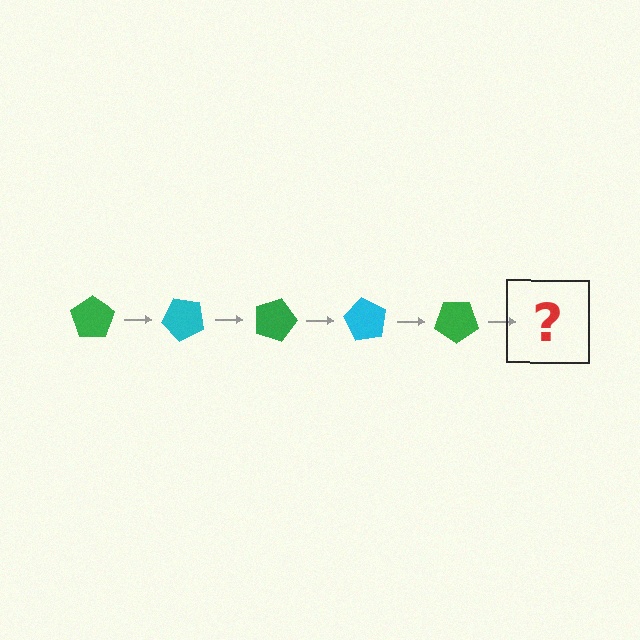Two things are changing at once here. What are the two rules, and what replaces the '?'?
The two rules are that it rotates 45 degrees each step and the color cycles through green and cyan. The '?' should be a cyan pentagon, rotated 225 degrees from the start.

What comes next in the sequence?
The next element should be a cyan pentagon, rotated 225 degrees from the start.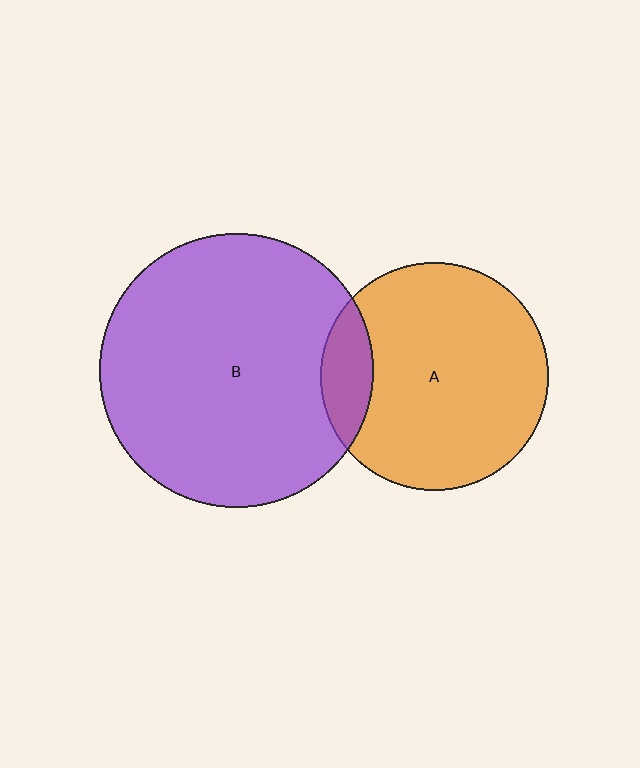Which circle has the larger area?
Circle B (purple).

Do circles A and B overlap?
Yes.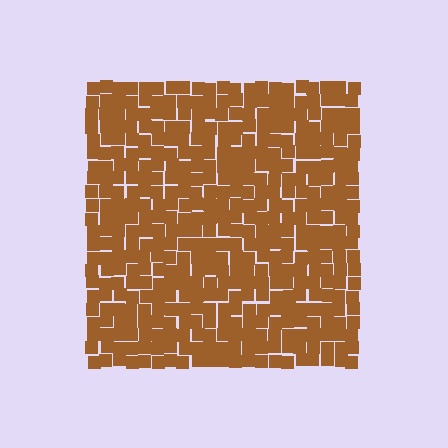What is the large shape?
The large shape is a square.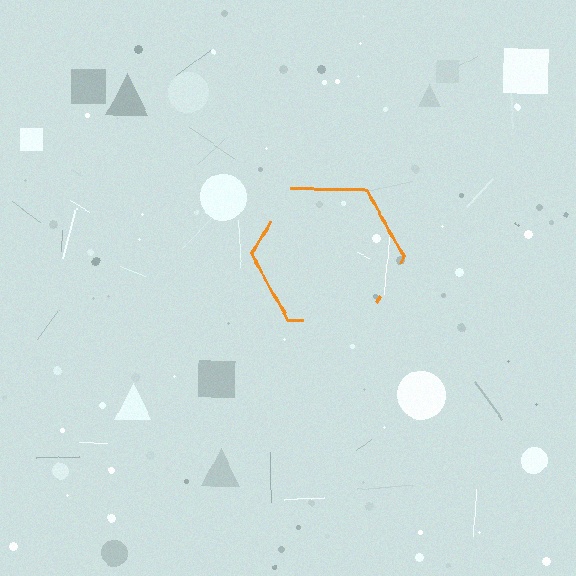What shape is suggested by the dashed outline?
The dashed outline suggests a hexagon.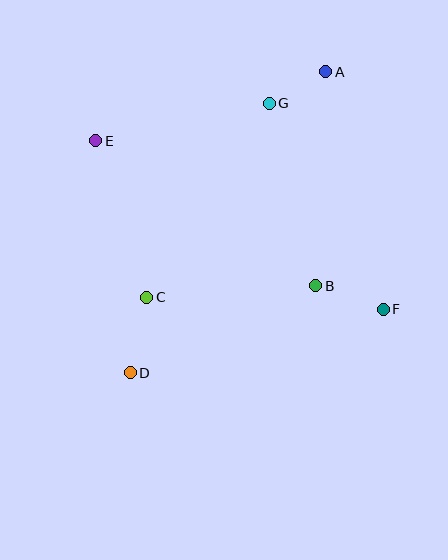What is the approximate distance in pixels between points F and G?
The distance between F and G is approximately 235 pixels.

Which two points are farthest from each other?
Points A and D are farthest from each other.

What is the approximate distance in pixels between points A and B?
The distance between A and B is approximately 214 pixels.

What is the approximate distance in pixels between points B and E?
The distance between B and E is approximately 264 pixels.